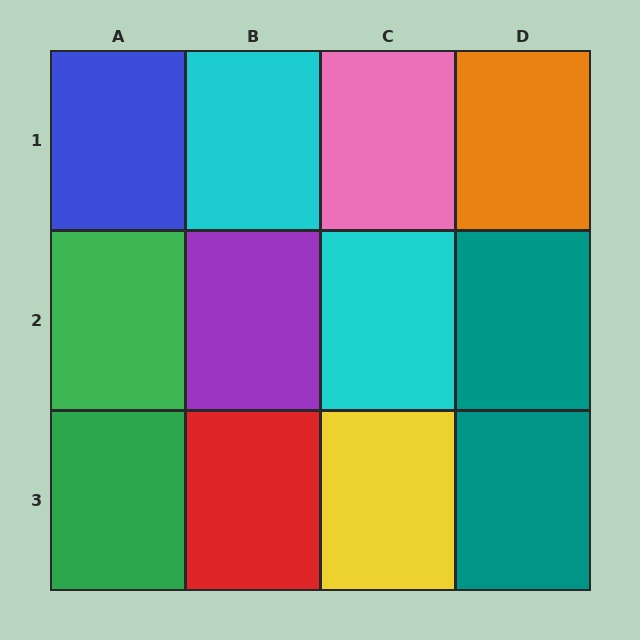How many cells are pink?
1 cell is pink.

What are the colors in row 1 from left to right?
Blue, cyan, pink, orange.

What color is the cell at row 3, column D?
Teal.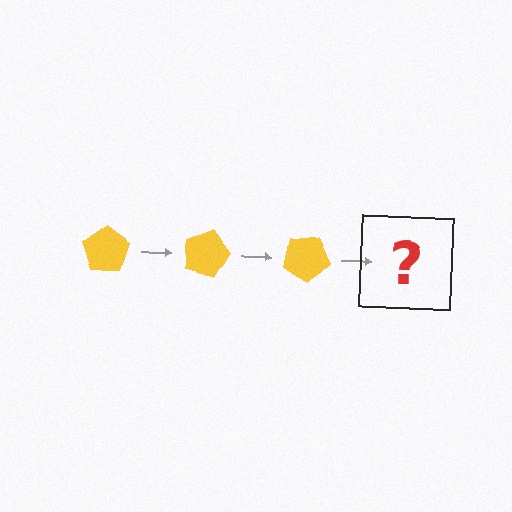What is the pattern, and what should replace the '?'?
The pattern is that the pentagon rotates 15 degrees each step. The '?' should be a yellow pentagon rotated 45 degrees.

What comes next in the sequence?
The next element should be a yellow pentagon rotated 45 degrees.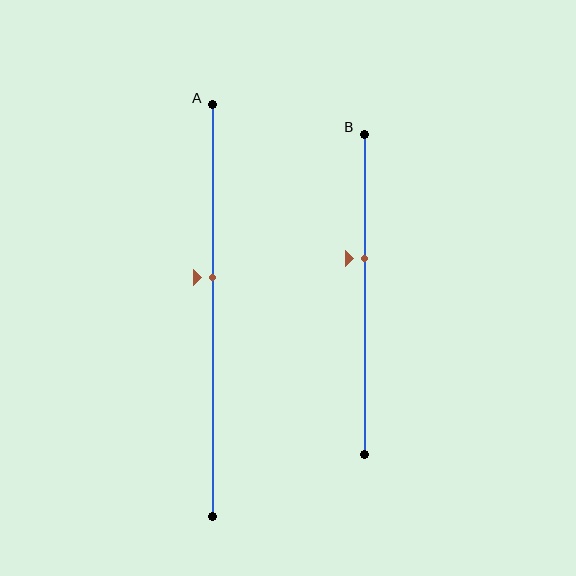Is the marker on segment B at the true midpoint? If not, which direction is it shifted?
No, the marker on segment B is shifted upward by about 11% of the segment length.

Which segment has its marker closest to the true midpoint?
Segment A has its marker closest to the true midpoint.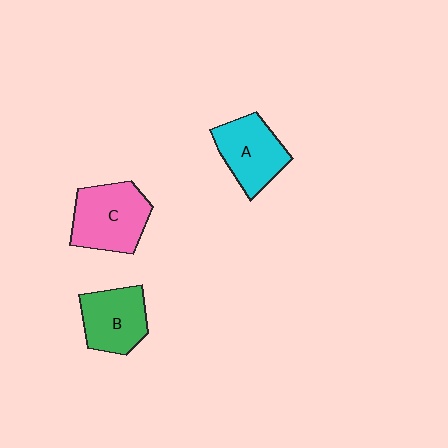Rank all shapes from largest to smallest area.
From largest to smallest: C (pink), A (cyan), B (green).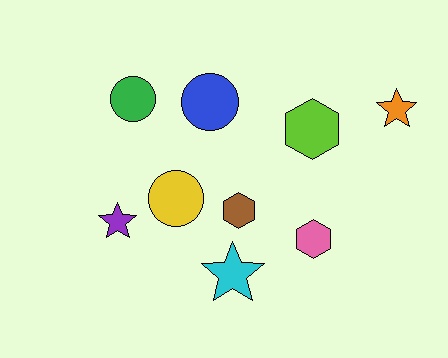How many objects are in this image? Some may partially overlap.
There are 9 objects.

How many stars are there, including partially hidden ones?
There are 3 stars.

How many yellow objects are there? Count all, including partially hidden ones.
There is 1 yellow object.